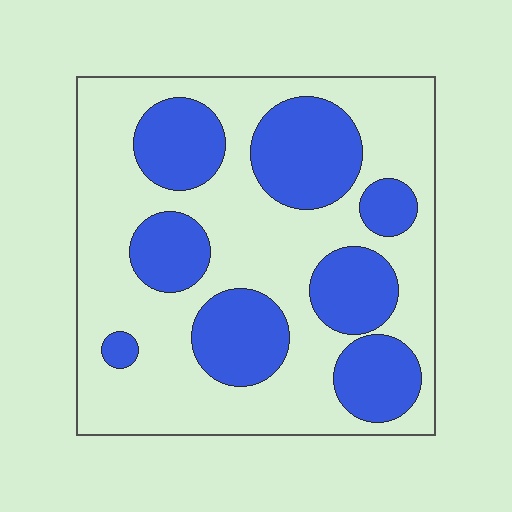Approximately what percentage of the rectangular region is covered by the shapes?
Approximately 35%.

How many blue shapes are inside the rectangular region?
8.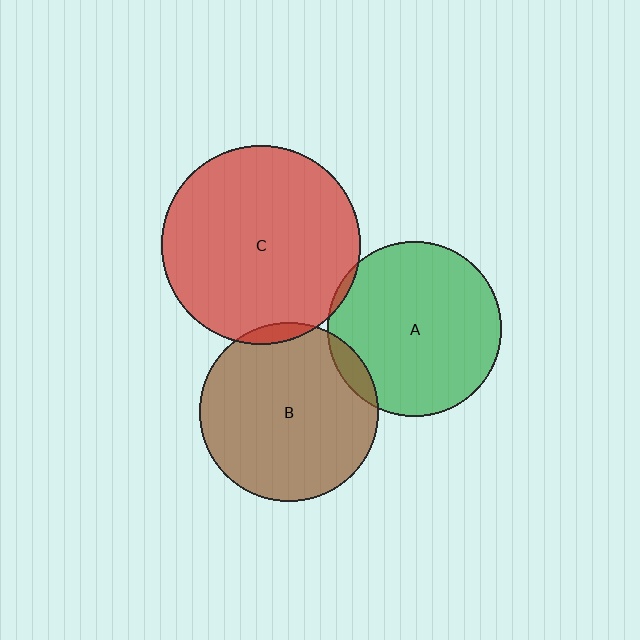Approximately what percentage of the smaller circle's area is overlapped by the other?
Approximately 5%.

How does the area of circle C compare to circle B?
Approximately 1.2 times.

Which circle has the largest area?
Circle C (red).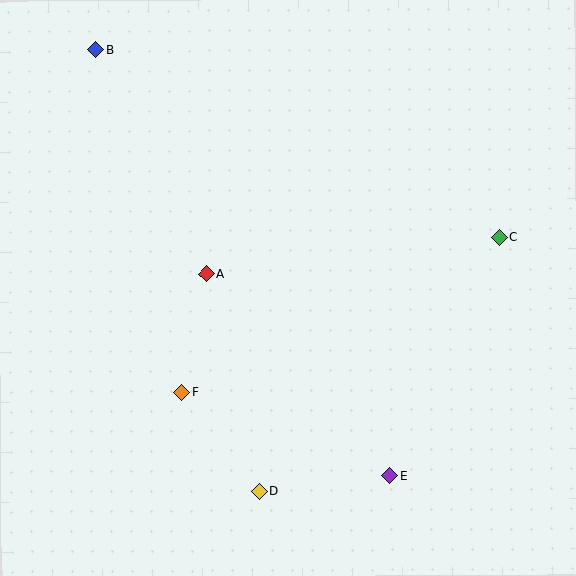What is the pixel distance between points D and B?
The distance between D and B is 471 pixels.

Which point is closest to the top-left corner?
Point B is closest to the top-left corner.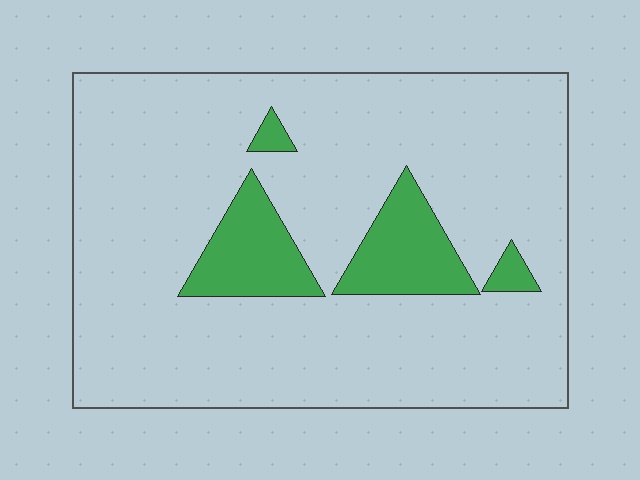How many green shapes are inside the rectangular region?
4.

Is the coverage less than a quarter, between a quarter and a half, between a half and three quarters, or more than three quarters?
Less than a quarter.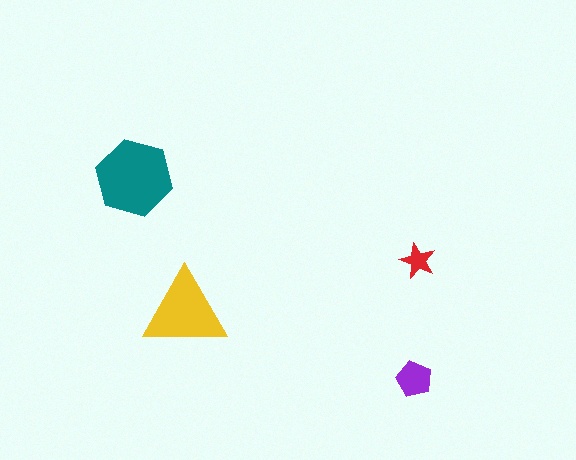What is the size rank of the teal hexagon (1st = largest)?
1st.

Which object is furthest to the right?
The red star is rightmost.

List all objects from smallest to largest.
The red star, the purple pentagon, the yellow triangle, the teal hexagon.